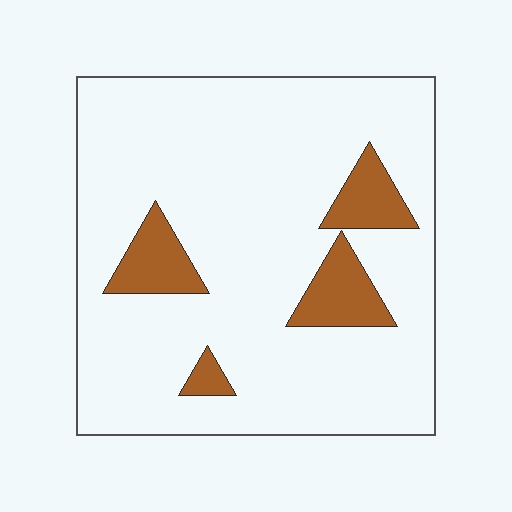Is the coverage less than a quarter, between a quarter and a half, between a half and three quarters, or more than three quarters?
Less than a quarter.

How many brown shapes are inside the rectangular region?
4.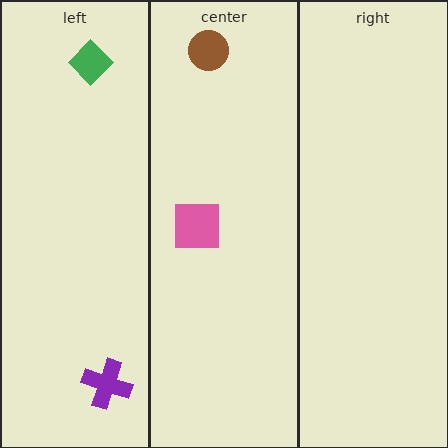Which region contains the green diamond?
The left region.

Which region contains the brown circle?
The center region.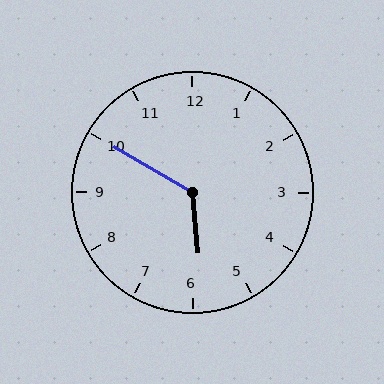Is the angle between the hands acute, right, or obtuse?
It is obtuse.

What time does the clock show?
5:50.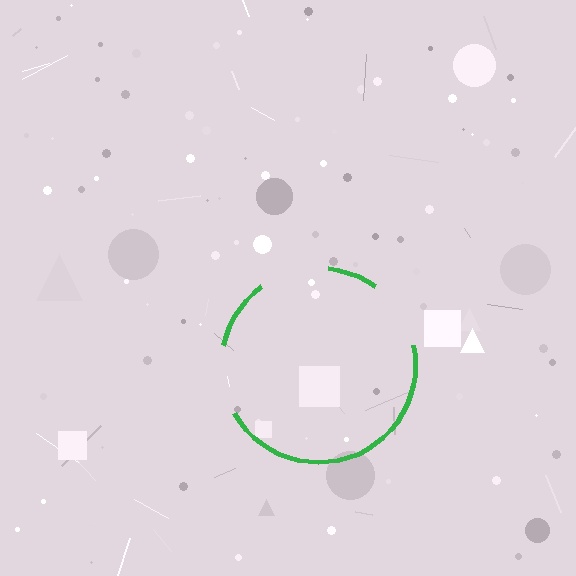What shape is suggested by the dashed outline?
The dashed outline suggests a circle.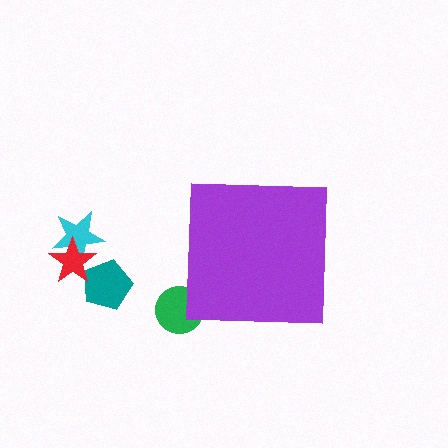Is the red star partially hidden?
No, the red star is fully visible.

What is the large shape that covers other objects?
A purple square.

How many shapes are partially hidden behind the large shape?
1 shape is partially hidden.